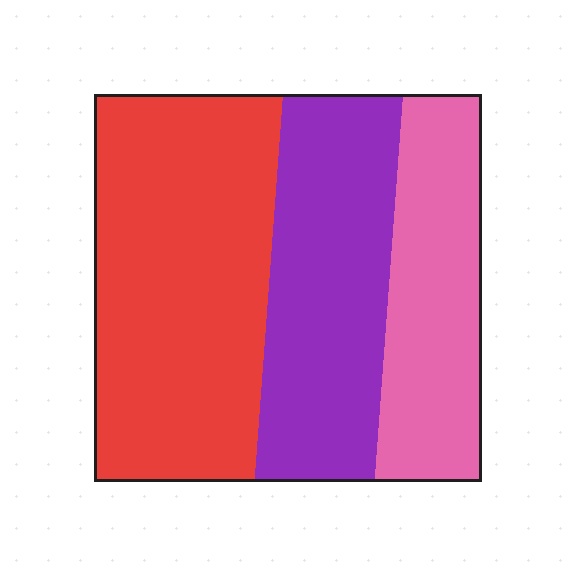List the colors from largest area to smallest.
From largest to smallest: red, purple, pink.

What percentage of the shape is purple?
Purple covers about 30% of the shape.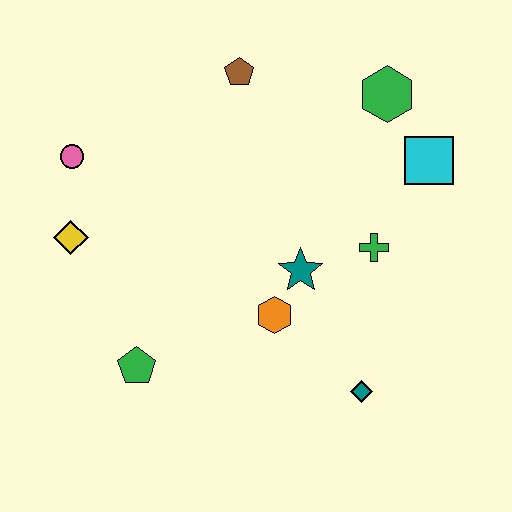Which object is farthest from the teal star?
The pink circle is farthest from the teal star.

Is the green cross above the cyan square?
No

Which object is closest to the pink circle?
The yellow diamond is closest to the pink circle.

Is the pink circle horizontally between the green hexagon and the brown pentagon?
No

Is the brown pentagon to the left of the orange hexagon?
Yes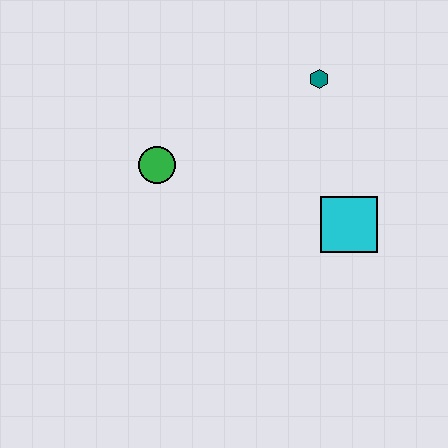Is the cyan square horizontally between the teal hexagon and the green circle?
No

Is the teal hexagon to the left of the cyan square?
Yes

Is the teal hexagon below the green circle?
No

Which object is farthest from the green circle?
The cyan square is farthest from the green circle.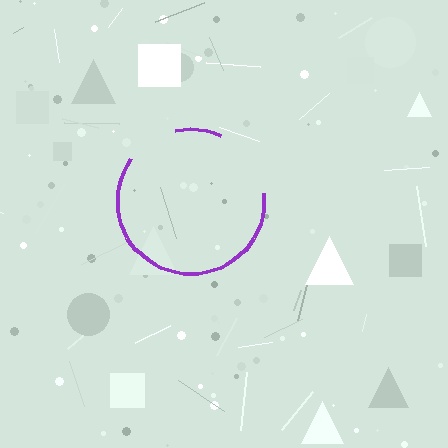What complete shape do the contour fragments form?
The contour fragments form a circle.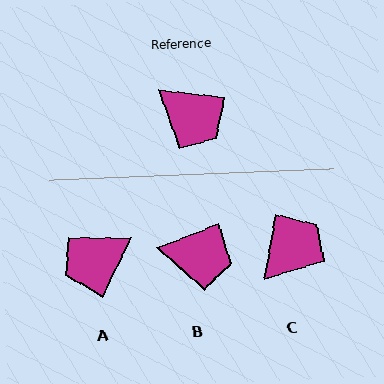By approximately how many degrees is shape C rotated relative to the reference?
Approximately 87 degrees counter-clockwise.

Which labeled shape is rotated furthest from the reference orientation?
A, about 109 degrees away.